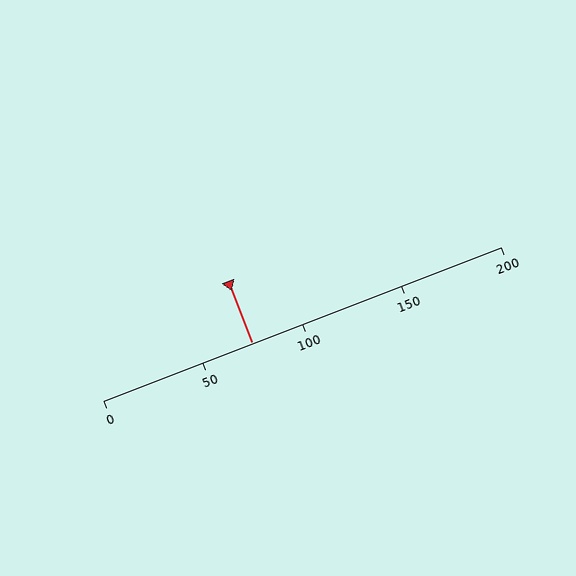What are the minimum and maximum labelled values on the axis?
The axis runs from 0 to 200.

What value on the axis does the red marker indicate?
The marker indicates approximately 75.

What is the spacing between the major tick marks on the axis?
The major ticks are spaced 50 apart.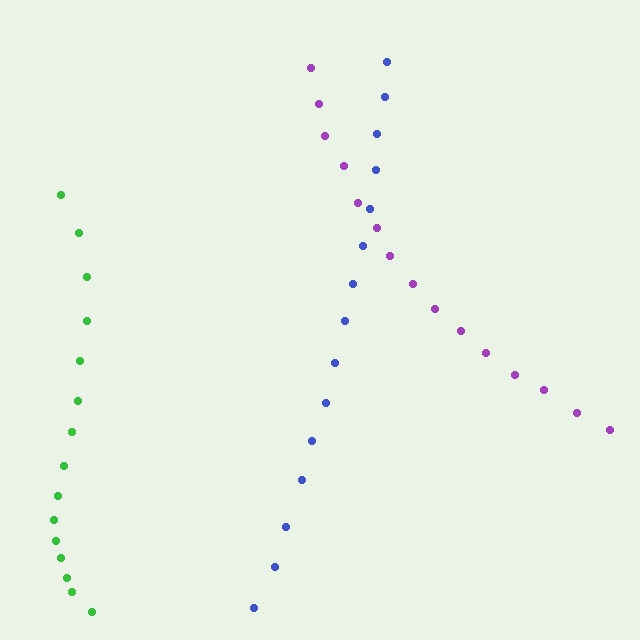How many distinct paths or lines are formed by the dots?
There are 3 distinct paths.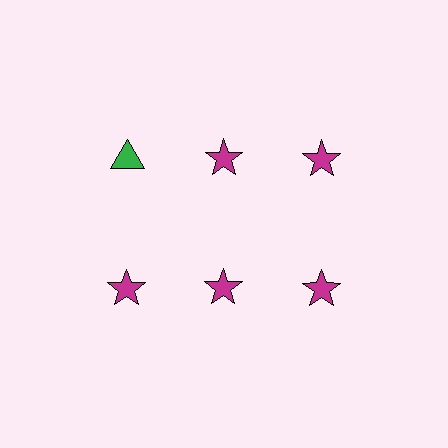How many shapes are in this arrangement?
There are 6 shapes arranged in a grid pattern.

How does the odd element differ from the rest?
It differs in both color (green instead of magenta) and shape (triangle instead of star).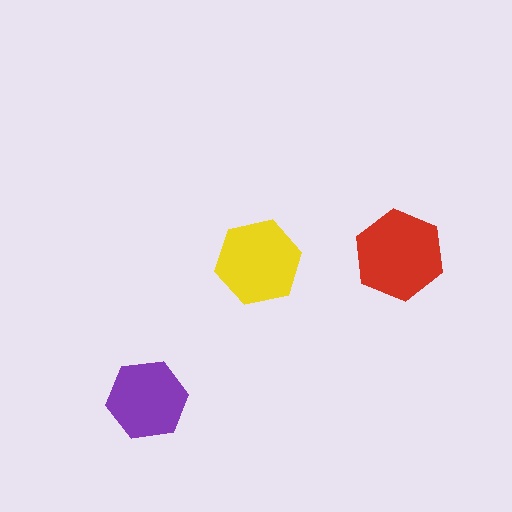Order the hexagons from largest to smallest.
the red one, the yellow one, the purple one.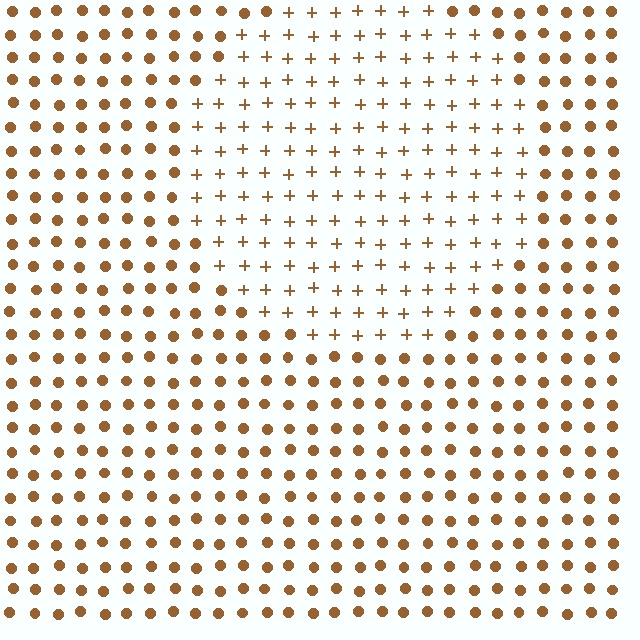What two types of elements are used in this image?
The image uses plus signs inside the circle region and circles outside it.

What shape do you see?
I see a circle.